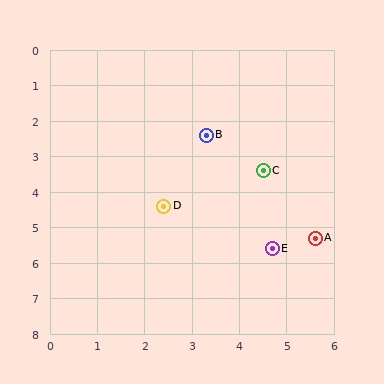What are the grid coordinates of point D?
Point D is at approximately (2.4, 4.4).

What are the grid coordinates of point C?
Point C is at approximately (4.5, 3.4).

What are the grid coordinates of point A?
Point A is at approximately (5.6, 5.3).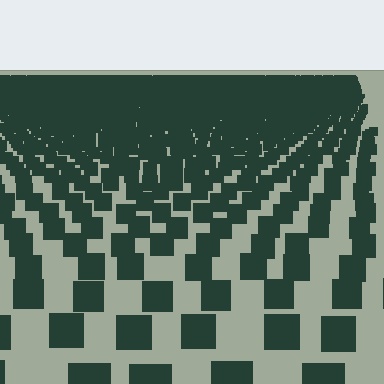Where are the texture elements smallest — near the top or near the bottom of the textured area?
Near the top.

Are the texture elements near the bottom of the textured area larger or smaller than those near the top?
Larger. Near the bottom, elements are closer to the viewer and appear at a bigger on-screen size.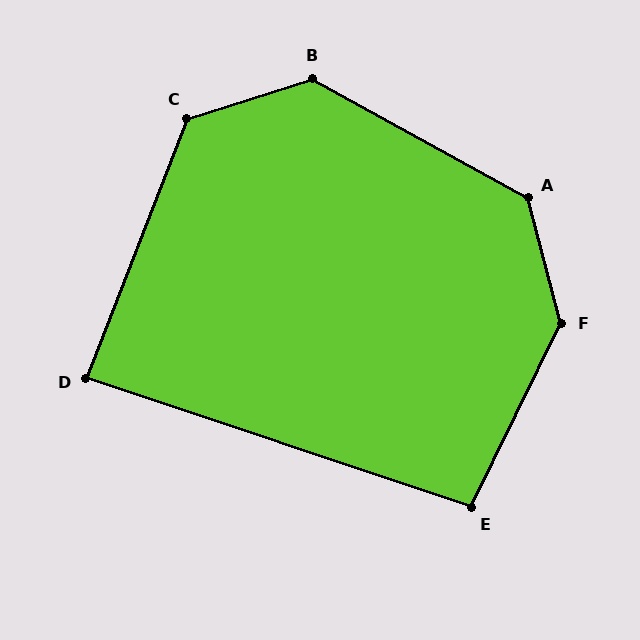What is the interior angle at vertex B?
Approximately 133 degrees (obtuse).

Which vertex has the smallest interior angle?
D, at approximately 87 degrees.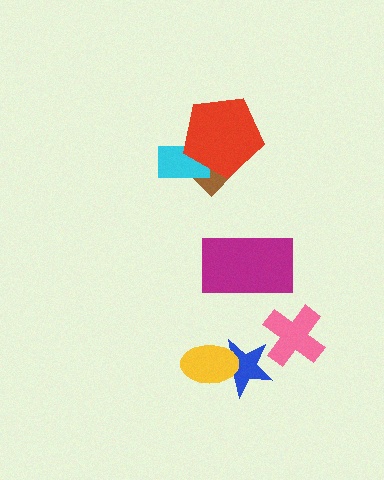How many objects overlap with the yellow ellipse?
1 object overlaps with the yellow ellipse.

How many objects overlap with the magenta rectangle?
0 objects overlap with the magenta rectangle.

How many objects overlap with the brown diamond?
2 objects overlap with the brown diamond.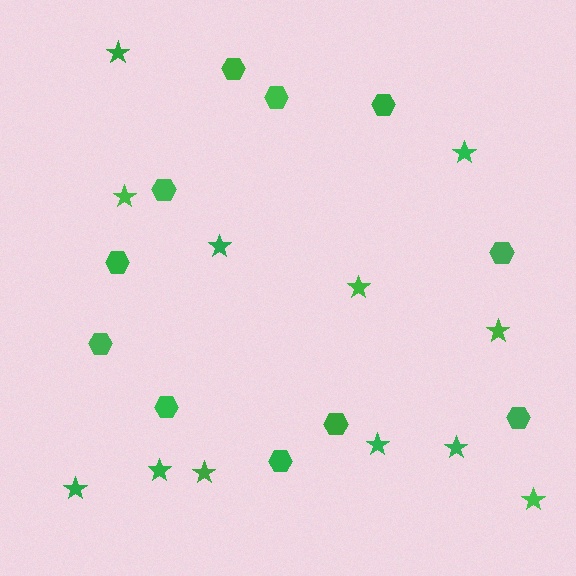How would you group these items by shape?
There are 2 groups: one group of hexagons (11) and one group of stars (12).